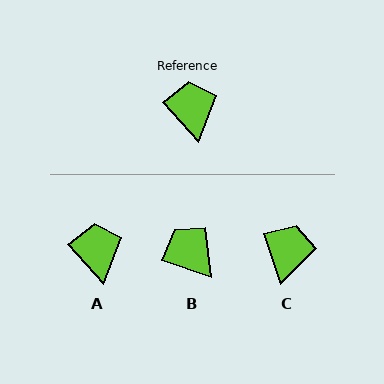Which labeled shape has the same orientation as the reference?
A.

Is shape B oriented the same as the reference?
No, it is off by about 28 degrees.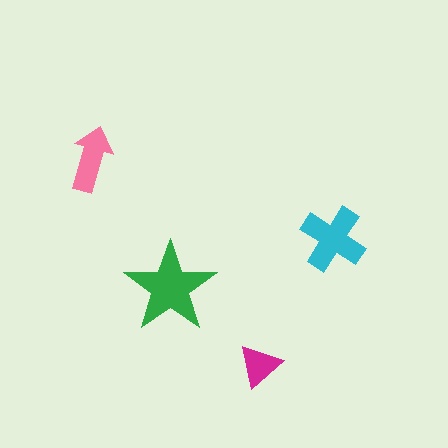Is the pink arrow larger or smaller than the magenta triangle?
Larger.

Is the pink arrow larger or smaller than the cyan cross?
Smaller.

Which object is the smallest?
The magenta triangle.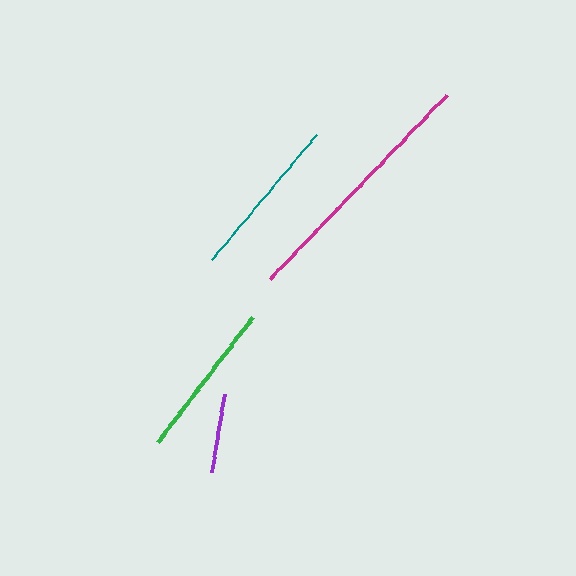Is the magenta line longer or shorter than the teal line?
The magenta line is longer than the teal line.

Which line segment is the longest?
The magenta line is the longest at approximately 255 pixels.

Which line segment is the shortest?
The purple line is the shortest at approximately 79 pixels.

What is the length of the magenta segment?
The magenta segment is approximately 255 pixels long.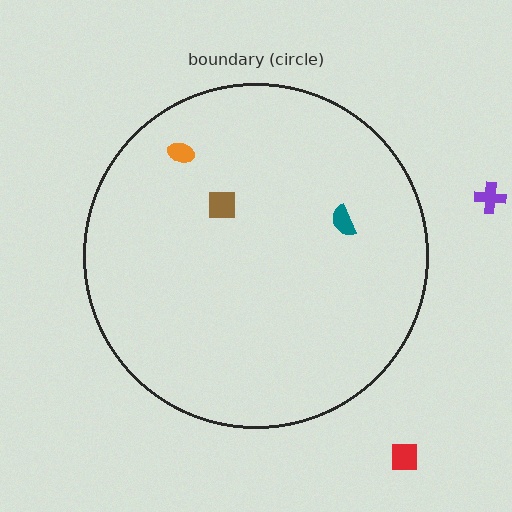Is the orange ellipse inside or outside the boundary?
Inside.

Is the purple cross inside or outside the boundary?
Outside.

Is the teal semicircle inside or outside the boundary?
Inside.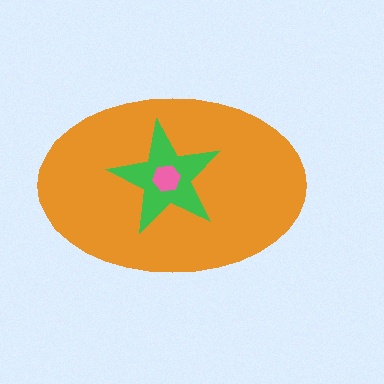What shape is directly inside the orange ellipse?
The green star.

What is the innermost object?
The pink hexagon.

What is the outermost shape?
The orange ellipse.